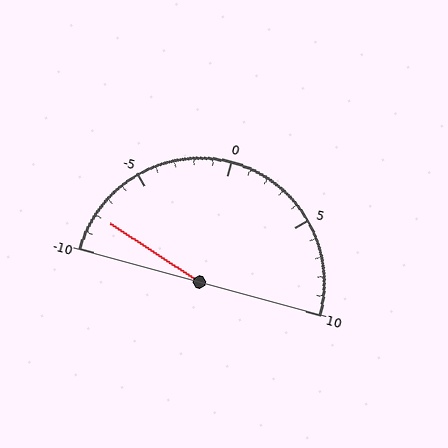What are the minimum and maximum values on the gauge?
The gauge ranges from -10 to 10.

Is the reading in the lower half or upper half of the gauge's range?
The reading is in the lower half of the range (-10 to 10).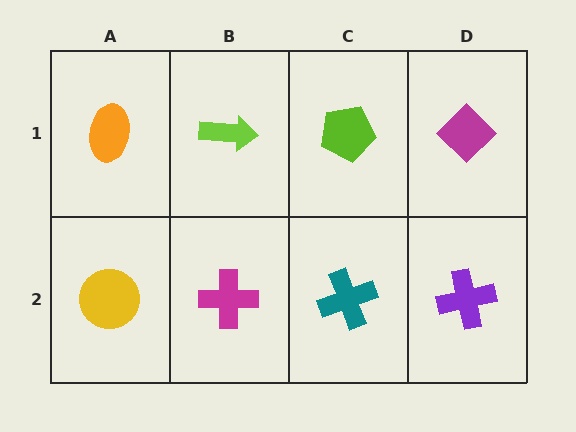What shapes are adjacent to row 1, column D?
A purple cross (row 2, column D), a lime pentagon (row 1, column C).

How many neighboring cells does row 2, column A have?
2.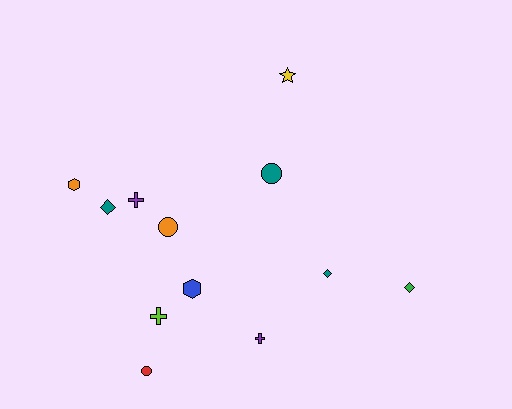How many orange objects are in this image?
There are 2 orange objects.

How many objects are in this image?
There are 12 objects.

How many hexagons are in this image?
There are 2 hexagons.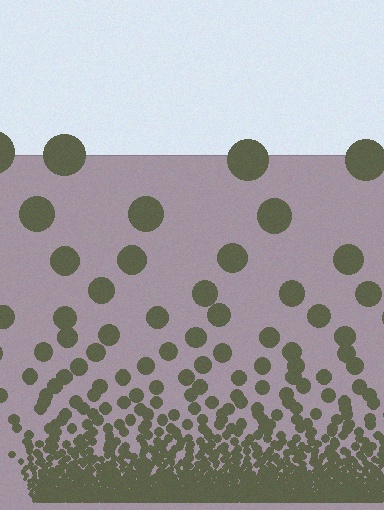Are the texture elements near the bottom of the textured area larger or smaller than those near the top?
Smaller. The gradient is inverted — elements near the bottom are smaller and denser.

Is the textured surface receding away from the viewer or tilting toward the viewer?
The surface appears to tilt toward the viewer. Texture elements get larger and sparser toward the top.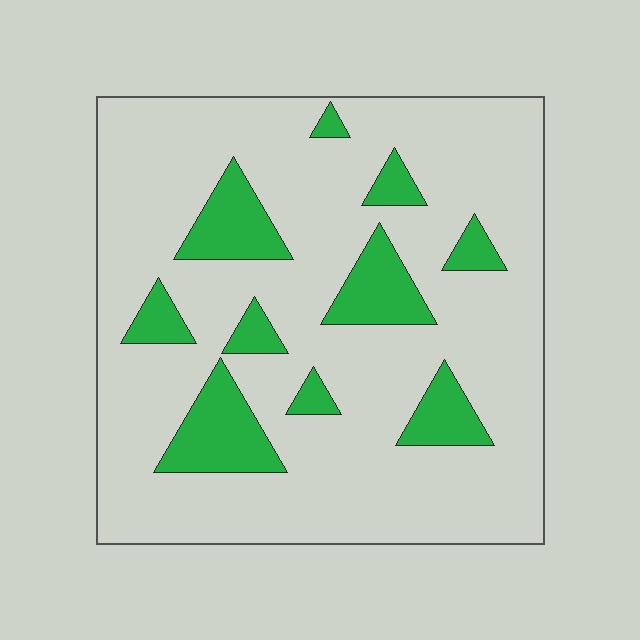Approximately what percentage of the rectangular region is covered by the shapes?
Approximately 20%.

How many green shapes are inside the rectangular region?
10.